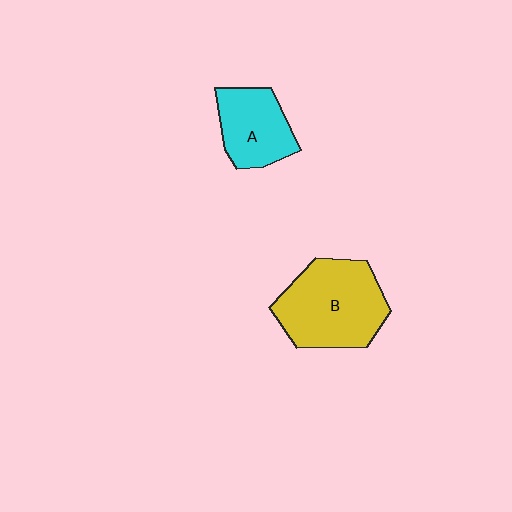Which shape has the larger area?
Shape B (yellow).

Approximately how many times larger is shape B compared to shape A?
Approximately 1.6 times.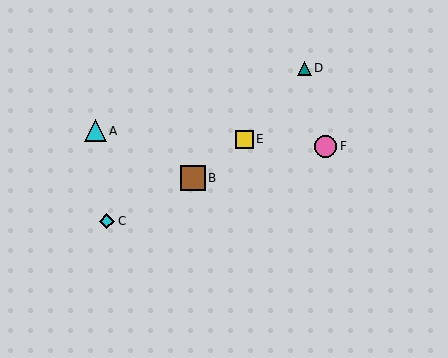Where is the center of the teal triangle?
The center of the teal triangle is at (305, 68).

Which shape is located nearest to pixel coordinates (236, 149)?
The yellow square (labeled E) at (245, 139) is nearest to that location.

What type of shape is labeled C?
Shape C is a cyan diamond.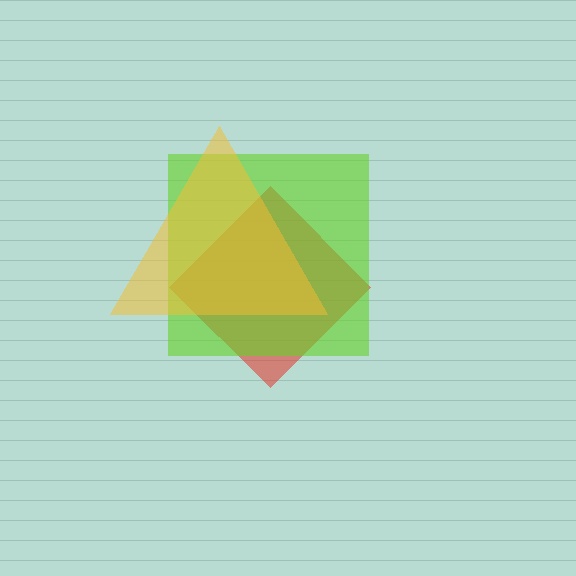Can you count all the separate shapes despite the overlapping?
Yes, there are 3 separate shapes.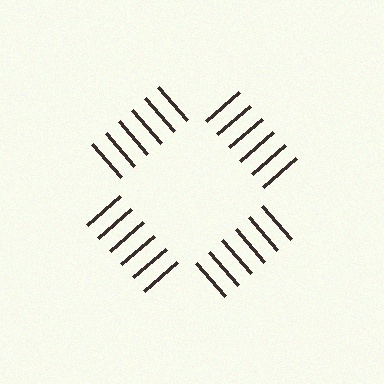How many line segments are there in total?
24 — 6 along each of the 4 edges.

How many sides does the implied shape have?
4 sides — the line-ends trace a square.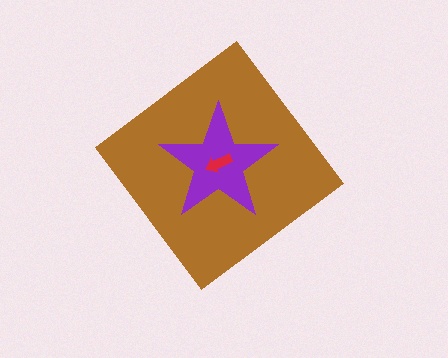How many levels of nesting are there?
3.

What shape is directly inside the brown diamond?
The purple star.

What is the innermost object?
The red arrow.